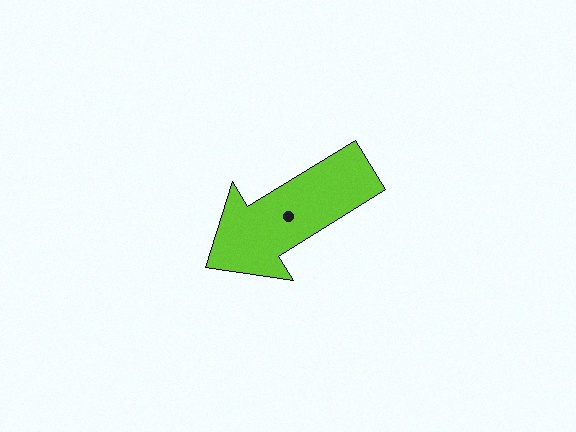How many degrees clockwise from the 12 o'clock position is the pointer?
Approximately 238 degrees.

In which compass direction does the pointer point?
Southwest.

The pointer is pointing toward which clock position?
Roughly 8 o'clock.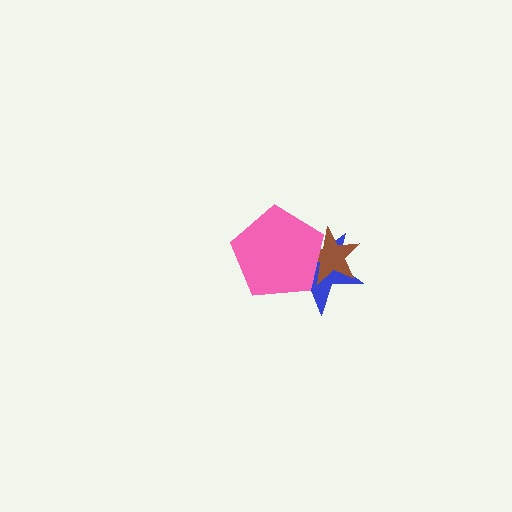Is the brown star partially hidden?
Yes, it is partially covered by another shape.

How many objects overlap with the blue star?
2 objects overlap with the blue star.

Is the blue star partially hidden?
Yes, it is partially covered by another shape.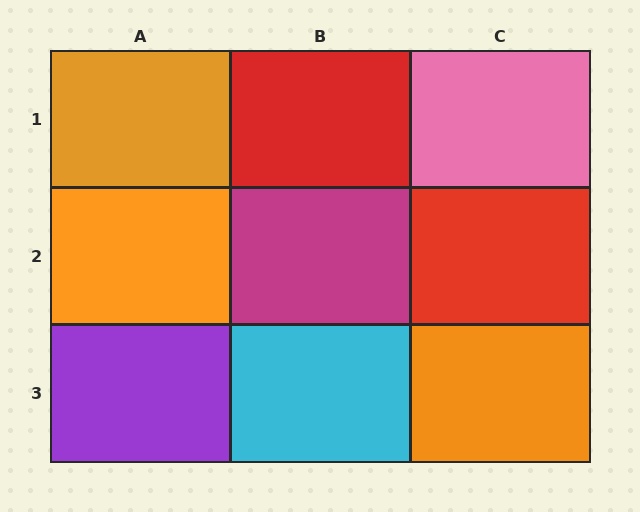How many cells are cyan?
1 cell is cyan.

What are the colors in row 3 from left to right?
Purple, cyan, orange.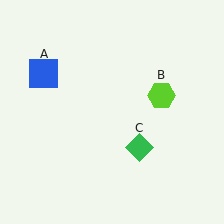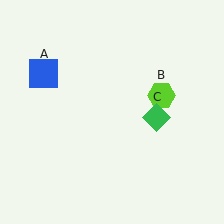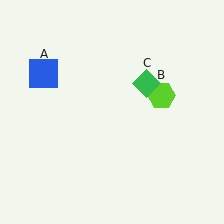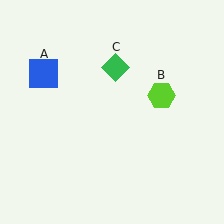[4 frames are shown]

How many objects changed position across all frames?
1 object changed position: green diamond (object C).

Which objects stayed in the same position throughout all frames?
Blue square (object A) and lime hexagon (object B) remained stationary.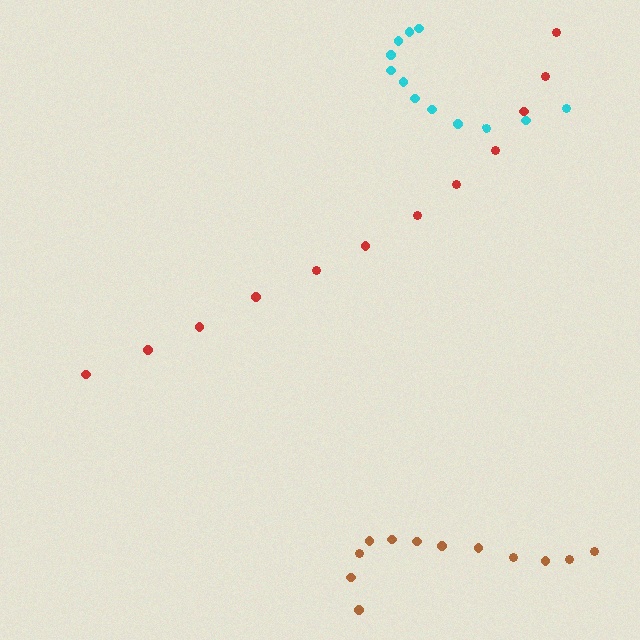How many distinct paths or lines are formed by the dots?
There are 3 distinct paths.